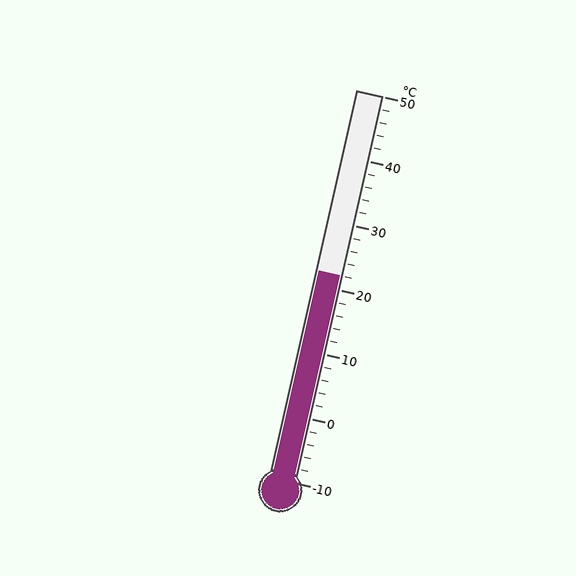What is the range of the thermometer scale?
The thermometer scale ranges from -10°C to 50°C.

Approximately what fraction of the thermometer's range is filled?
The thermometer is filled to approximately 55% of its range.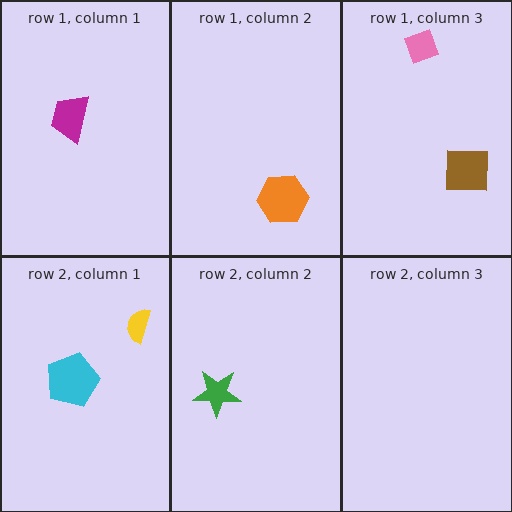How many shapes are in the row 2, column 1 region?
2.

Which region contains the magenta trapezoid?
The row 1, column 1 region.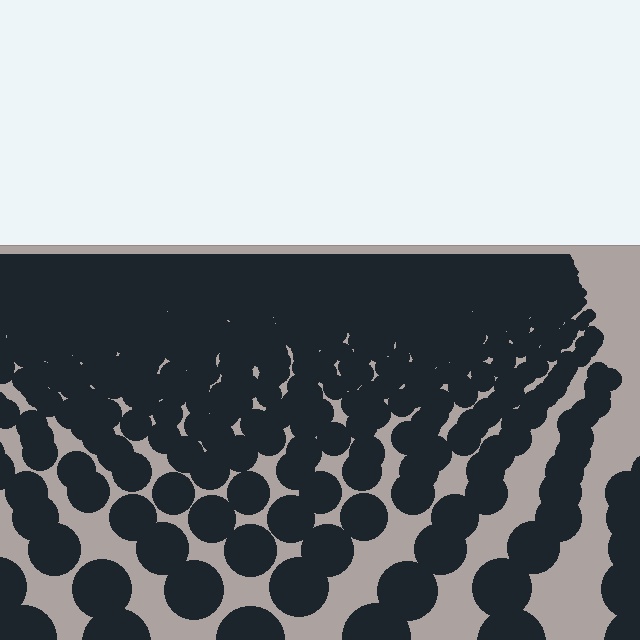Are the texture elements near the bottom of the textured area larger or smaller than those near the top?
Larger. Near the bottom, elements are closer to the viewer and appear at a bigger on-screen size.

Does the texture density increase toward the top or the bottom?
Density increases toward the top.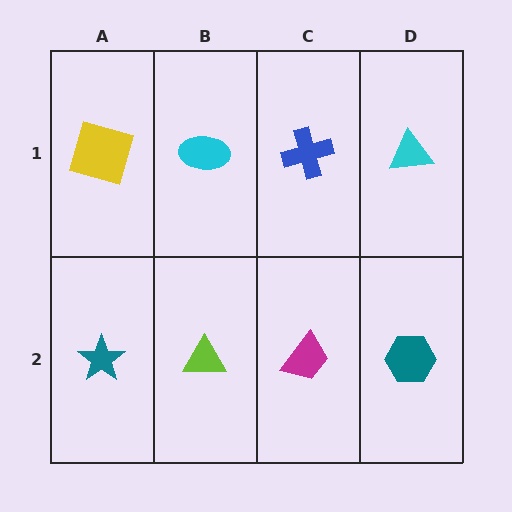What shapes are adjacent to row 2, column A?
A yellow square (row 1, column A), a lime triangle (row 2, column B).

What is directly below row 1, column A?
A teal star.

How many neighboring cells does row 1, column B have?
3.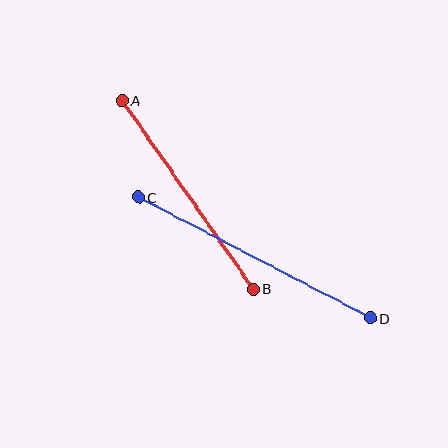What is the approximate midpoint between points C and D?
The midpoint is at approximately (254, 258) pixels.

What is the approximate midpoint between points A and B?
The midpoint is at approximately (187, 195) pixels.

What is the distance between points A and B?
The distance is approximately 230 pixels.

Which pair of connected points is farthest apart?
Points C and D are farthest apart.